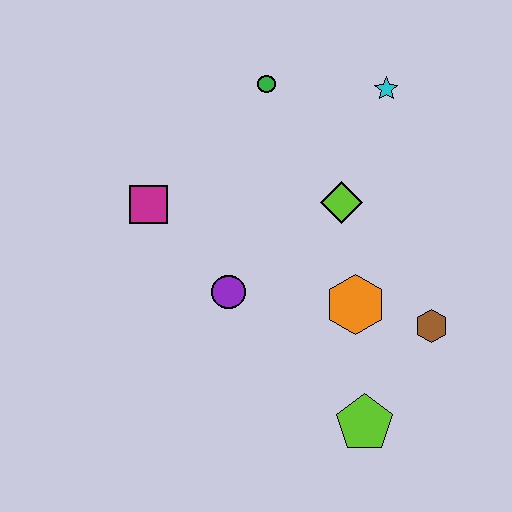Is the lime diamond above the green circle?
No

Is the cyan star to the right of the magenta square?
Yes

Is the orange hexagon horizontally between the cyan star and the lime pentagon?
No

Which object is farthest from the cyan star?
The lime pentagon is farthest from the cyan star.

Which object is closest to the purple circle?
The magenta square is closest to the purple circle.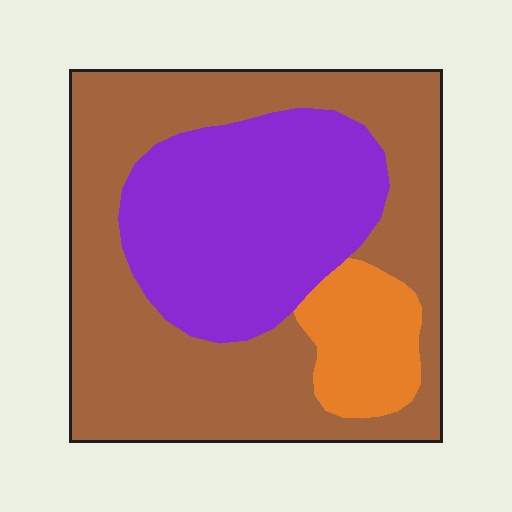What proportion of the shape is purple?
Purple takes up about one third (1/3) of the shape.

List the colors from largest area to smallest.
From largest to smallest: brown, purple, orange.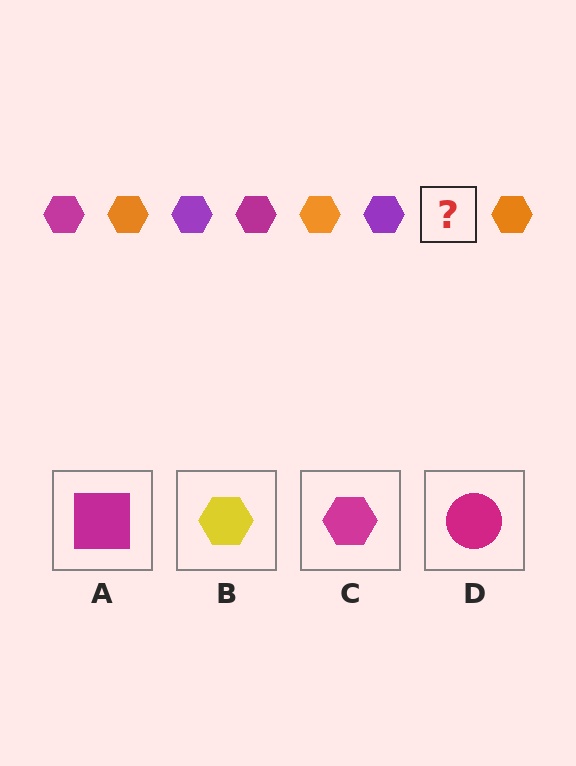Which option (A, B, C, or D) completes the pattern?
C.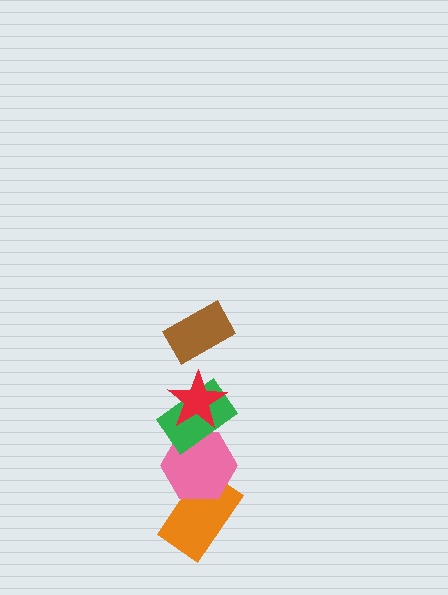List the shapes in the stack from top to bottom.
From top to bottom: the brown rectangle, the red star, the green rectangle, the pink hexagon, the orange rectangle.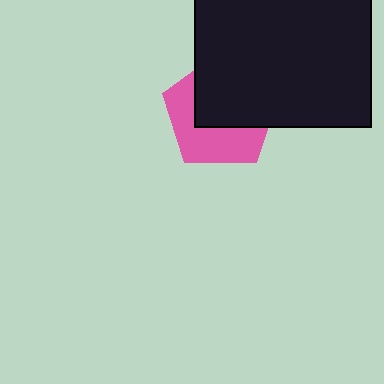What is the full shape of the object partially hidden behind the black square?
The partially hidden object is a pink pentagon.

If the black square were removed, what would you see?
You would see the complete pink pentagon.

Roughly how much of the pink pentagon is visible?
About half of it is visible (roughly 47%).